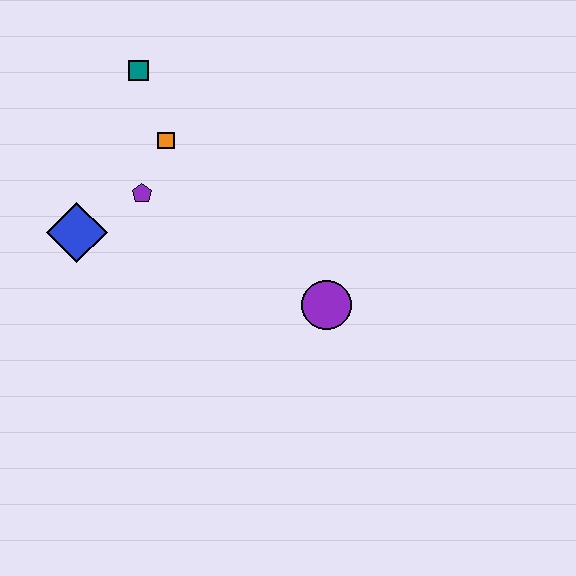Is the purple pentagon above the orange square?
No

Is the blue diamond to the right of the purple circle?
No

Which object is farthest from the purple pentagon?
The purple circle is farthest from the purple pentagon.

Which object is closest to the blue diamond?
The purple pentagon is closest to the blue diamond.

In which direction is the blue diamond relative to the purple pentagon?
The blue diamond is to the left of the purple pentagon.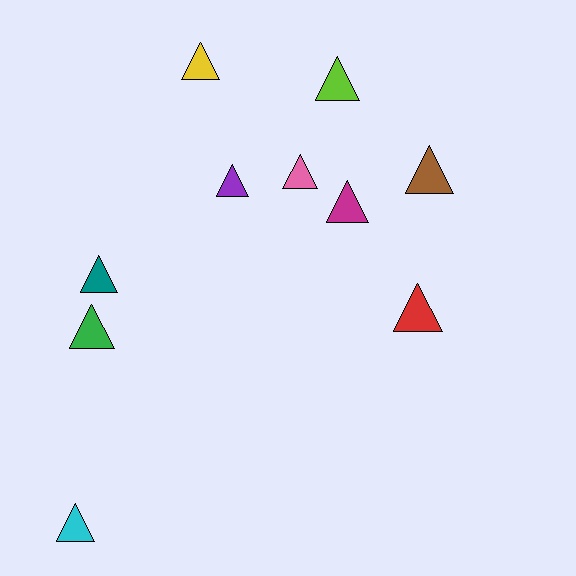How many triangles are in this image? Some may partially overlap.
There are 10 triangles.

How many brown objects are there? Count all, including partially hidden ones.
There is 1 brown object.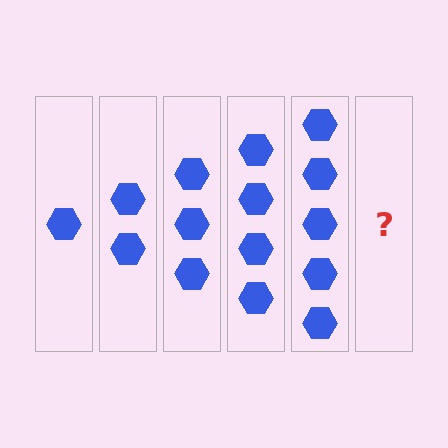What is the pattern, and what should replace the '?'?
The pattern is that each step adds one more hexagon. The '?' should be 6 hexagons.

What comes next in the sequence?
The next element should be 6 hexagons.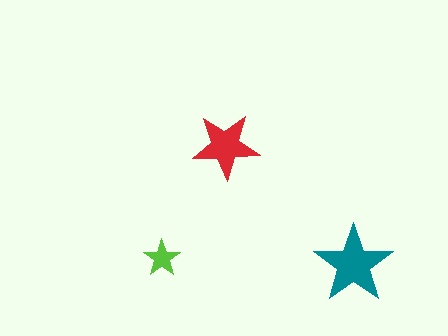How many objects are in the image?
There are 3 objects in the image.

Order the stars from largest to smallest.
the teal one, the red one, the lime one.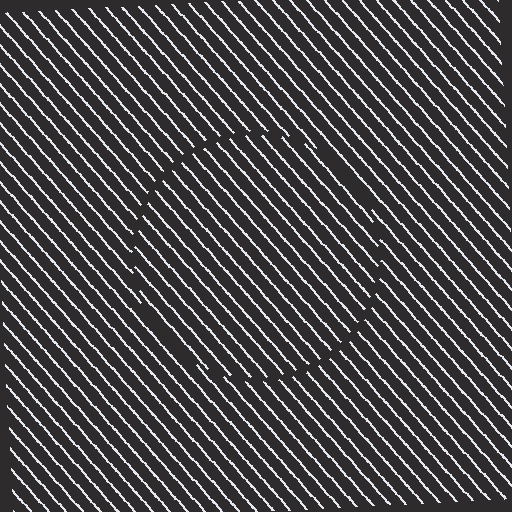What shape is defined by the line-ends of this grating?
An illusory circle. The interior of the shape contains the same grating, shifted by half a period — the contour is defined by the phase discontinuity where line-ends from the inner and outer gratings abut.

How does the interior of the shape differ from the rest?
The interior of the shape contains the same grating, shifted by half a period — the contour is defined by the phase discontinuity where line-ends from the inner and outer gratings abut.